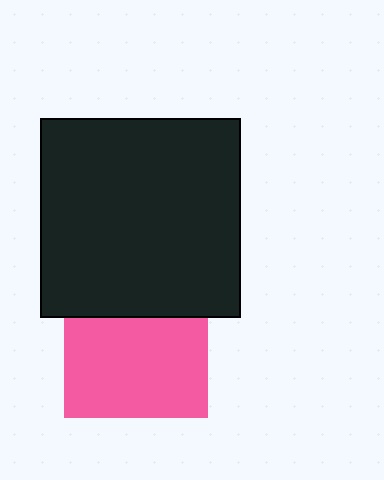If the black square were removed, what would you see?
You would see the complete pink square.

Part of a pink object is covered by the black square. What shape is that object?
It is a square.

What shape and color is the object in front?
The object in front is a black square.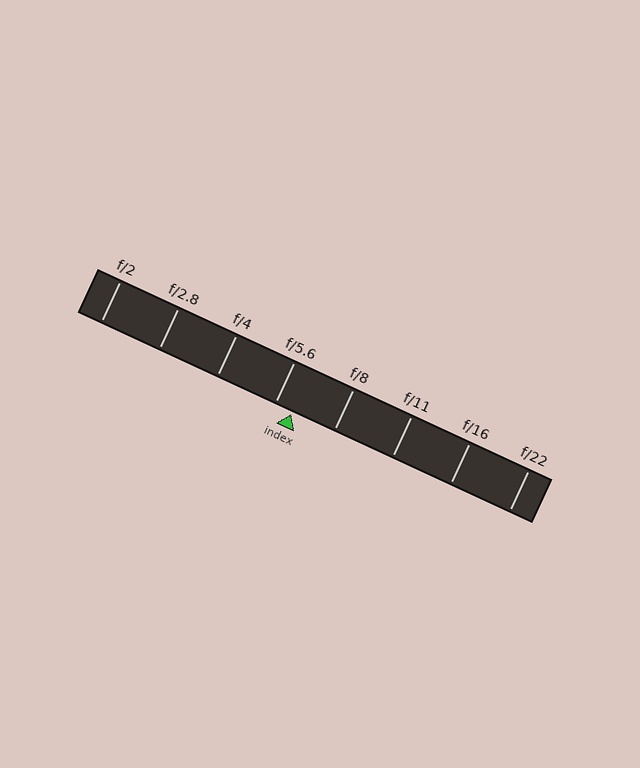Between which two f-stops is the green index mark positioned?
The index mark is between f/5.6 and f/8.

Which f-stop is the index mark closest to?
The index mark is closest to f/5.6.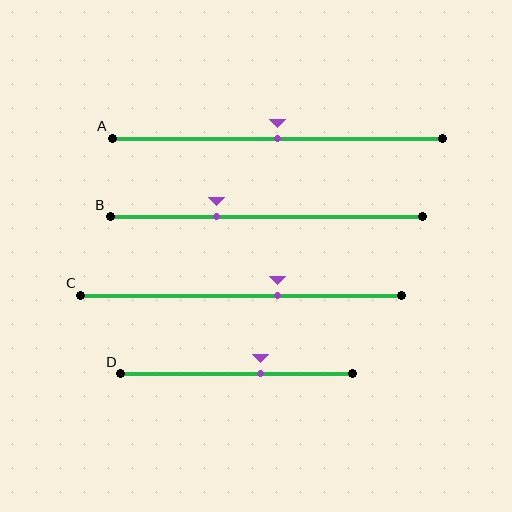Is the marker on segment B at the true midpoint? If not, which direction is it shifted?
No, the marker on segment B is shifted to the left by about 16% of the segment length.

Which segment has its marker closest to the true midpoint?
Segment A has its marker closest to the true midpoint.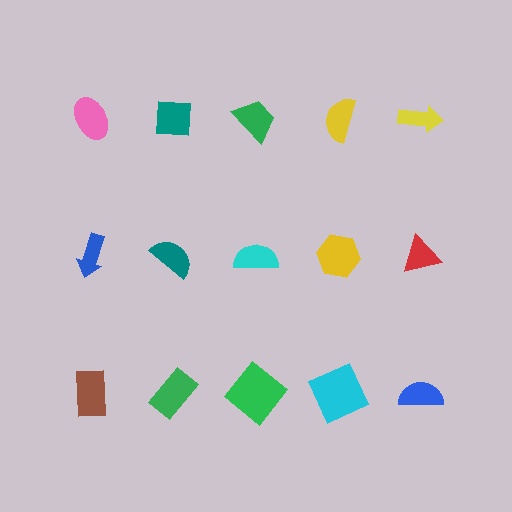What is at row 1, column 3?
A green trapezoid.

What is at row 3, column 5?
A blue semicircle.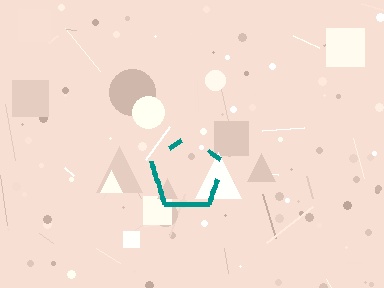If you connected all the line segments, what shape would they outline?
They would outline a pentagon.